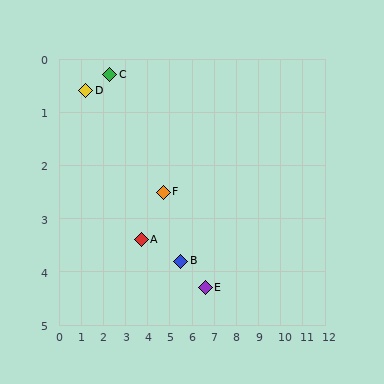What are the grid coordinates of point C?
Point C is at approximately (2.3, 0.3).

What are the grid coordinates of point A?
Point A is at approximately (3.7, 3.4).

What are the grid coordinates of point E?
Point E is at approximately (6.6, 4.3).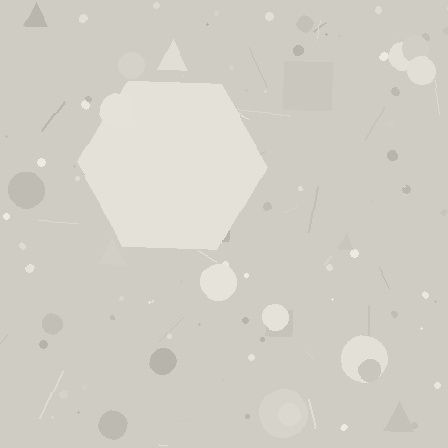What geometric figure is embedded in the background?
A hexagon is embedded in the background.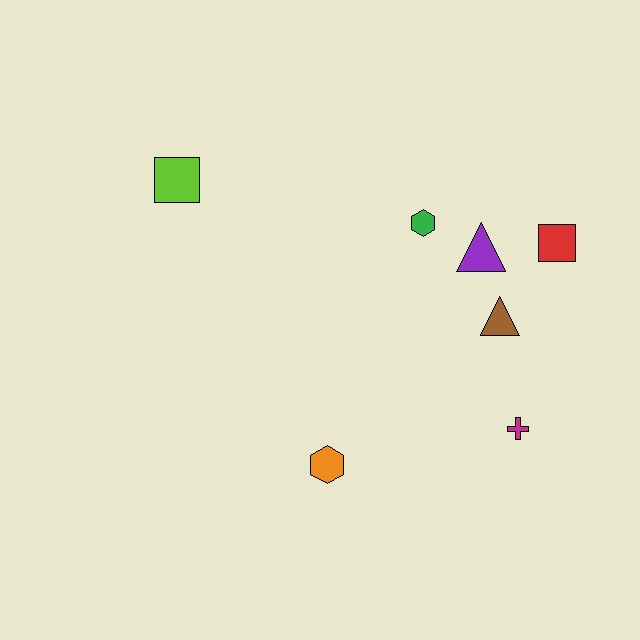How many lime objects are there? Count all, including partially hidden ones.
There is 1 lime object.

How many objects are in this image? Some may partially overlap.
There are 7 objects.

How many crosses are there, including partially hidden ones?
There is 1 cross.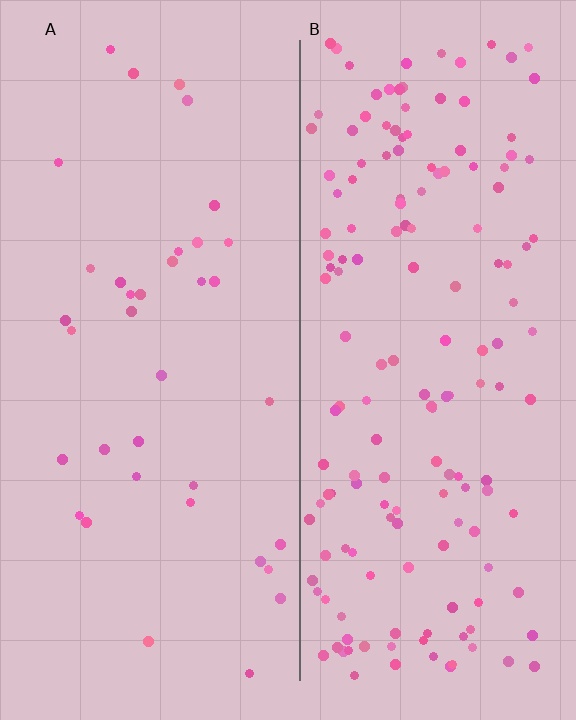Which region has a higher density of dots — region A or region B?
B (the right).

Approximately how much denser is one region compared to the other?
Approximately 4.4× — region B over region A.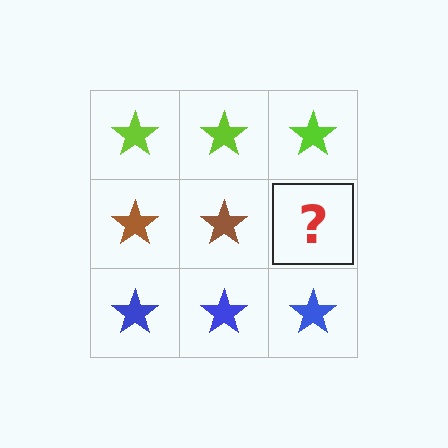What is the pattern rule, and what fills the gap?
The rule is that each row has a consistent color. The gap should be filled with a brown star.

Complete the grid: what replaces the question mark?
The question mark should be replaced with a brown star.